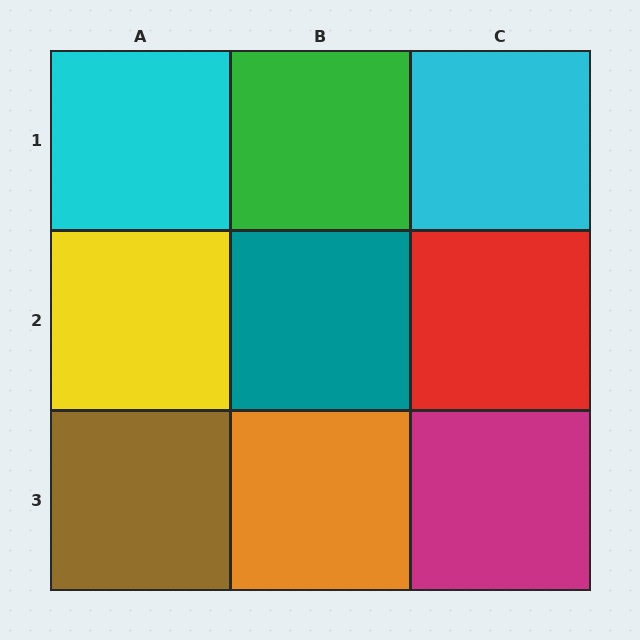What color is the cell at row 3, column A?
Brown.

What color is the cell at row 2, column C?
Red.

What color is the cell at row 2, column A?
Yellow.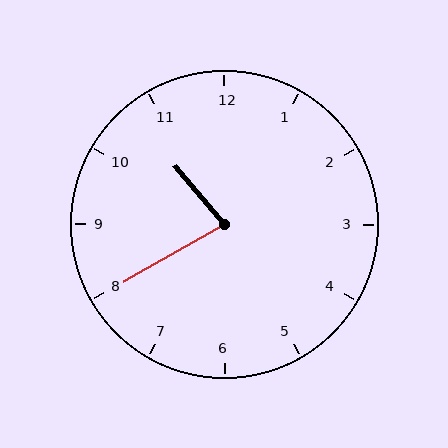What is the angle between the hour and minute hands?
Approximately 80 degrees.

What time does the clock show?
10:40.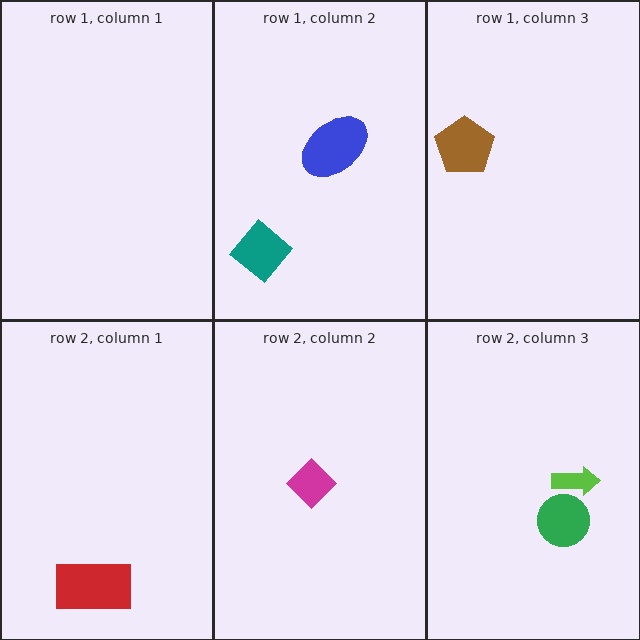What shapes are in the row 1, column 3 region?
The brown pentagon.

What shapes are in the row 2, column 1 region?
The red rectangle.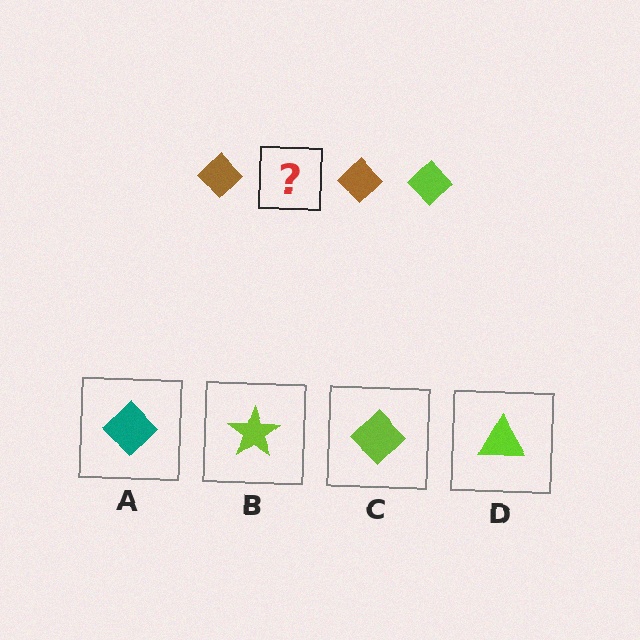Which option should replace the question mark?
Option C.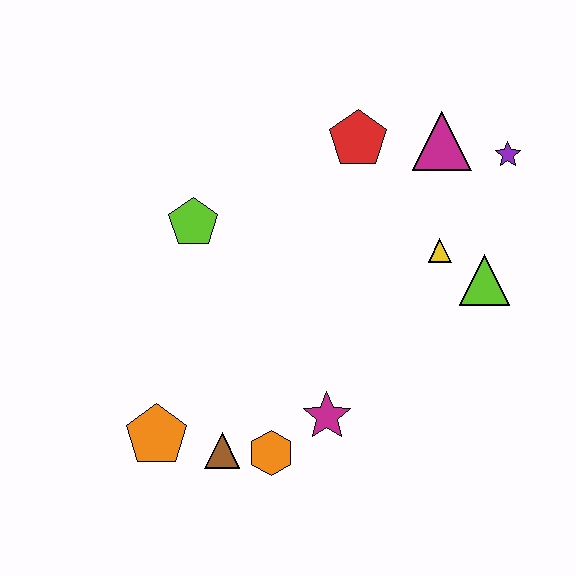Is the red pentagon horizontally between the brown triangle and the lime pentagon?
No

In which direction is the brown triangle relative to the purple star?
The brown triangle is below the purple star.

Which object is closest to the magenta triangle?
The purple star is closest to the magenta triangle.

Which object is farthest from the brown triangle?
The purple star is farthest from the brown triangle.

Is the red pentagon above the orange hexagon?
Yes